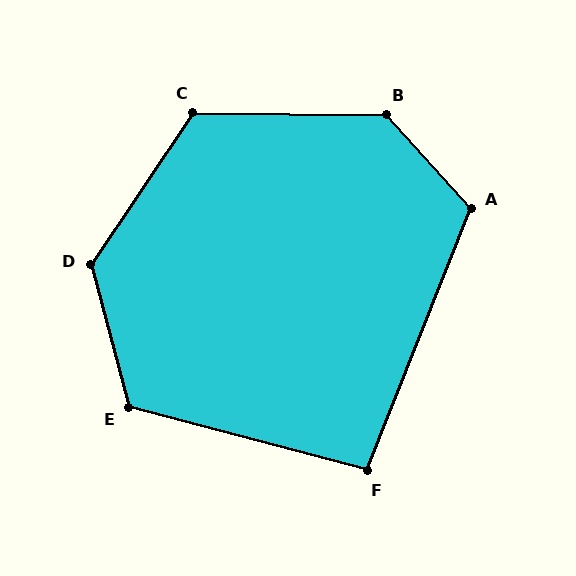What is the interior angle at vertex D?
Approximately 131 degrees (obtuse).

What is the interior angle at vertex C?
Approximately 124 degrees (obtuse).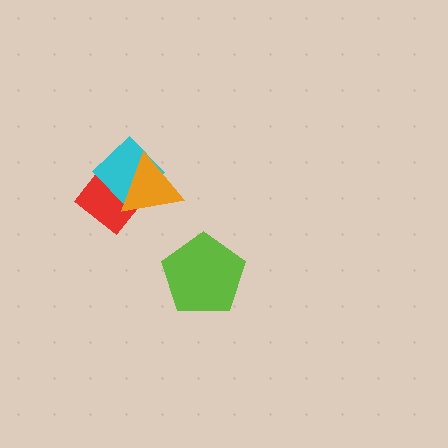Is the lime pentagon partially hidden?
No, no other shape covers it.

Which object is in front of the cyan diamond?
The orange triangle is in front of the cyan diamond.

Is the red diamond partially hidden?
Yes, it is partially covered by another shape.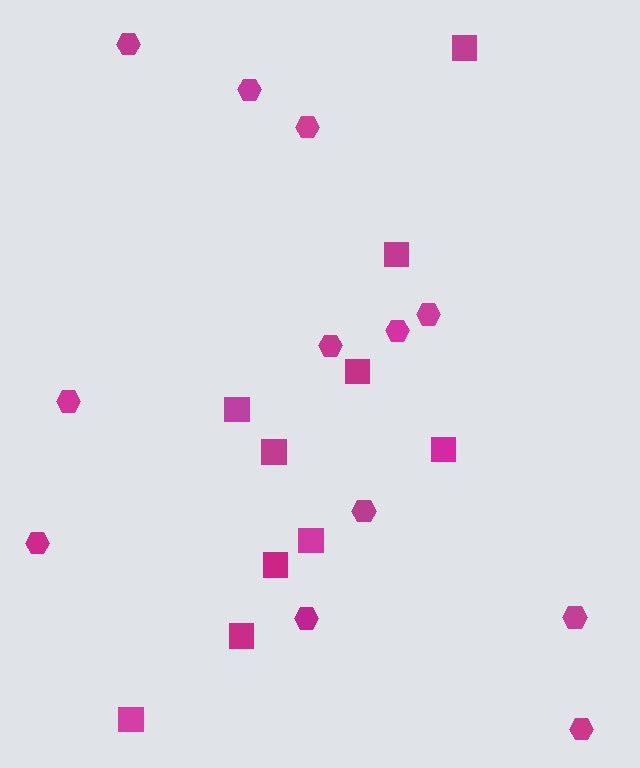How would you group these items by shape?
There are 2 groups: one group of hexagons (12) and one group of squares (10).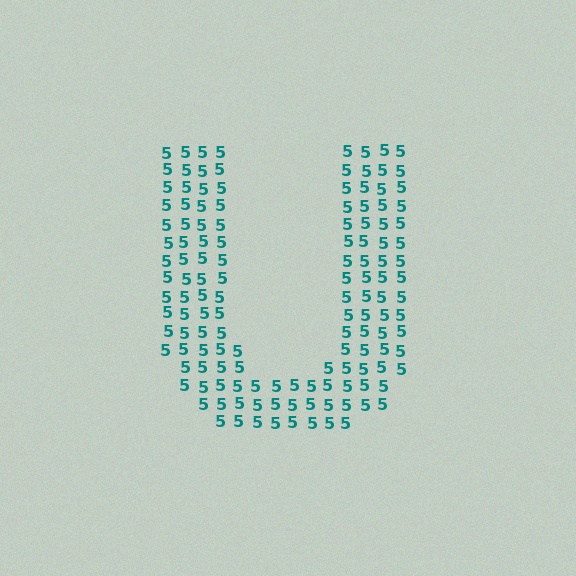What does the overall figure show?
The overall figure shows the letter U.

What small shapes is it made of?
It is made of small digit 5's.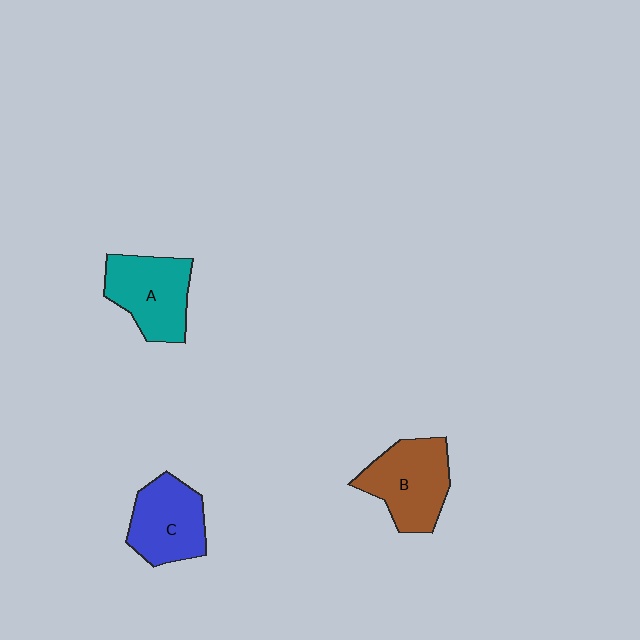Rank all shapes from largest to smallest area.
From largest to smallest: B (brown), A (teal), C (blue).